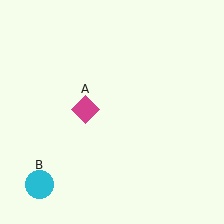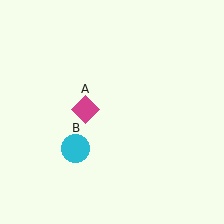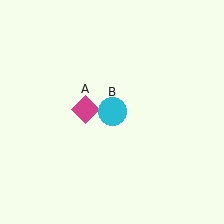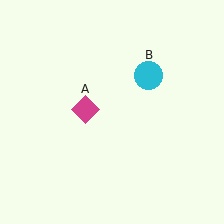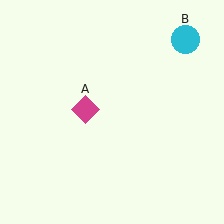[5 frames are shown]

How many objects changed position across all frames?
1 object changed position: cyan circle (object B).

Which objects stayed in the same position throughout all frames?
Magenta diamond (object A) remained stationary.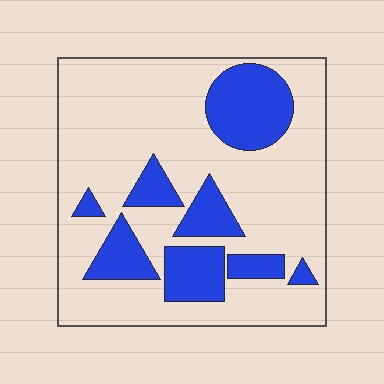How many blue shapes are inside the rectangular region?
8.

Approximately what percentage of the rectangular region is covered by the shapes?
Approximately 25%.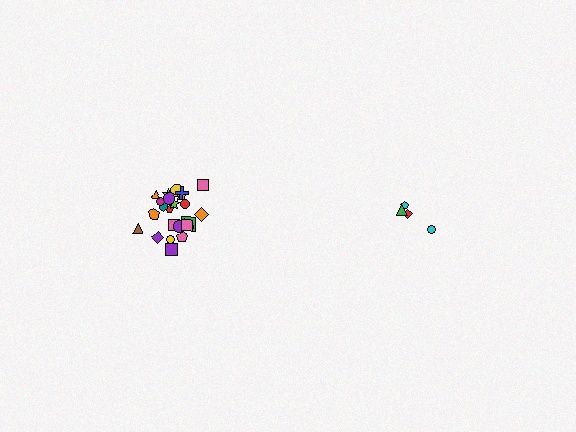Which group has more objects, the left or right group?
The left group.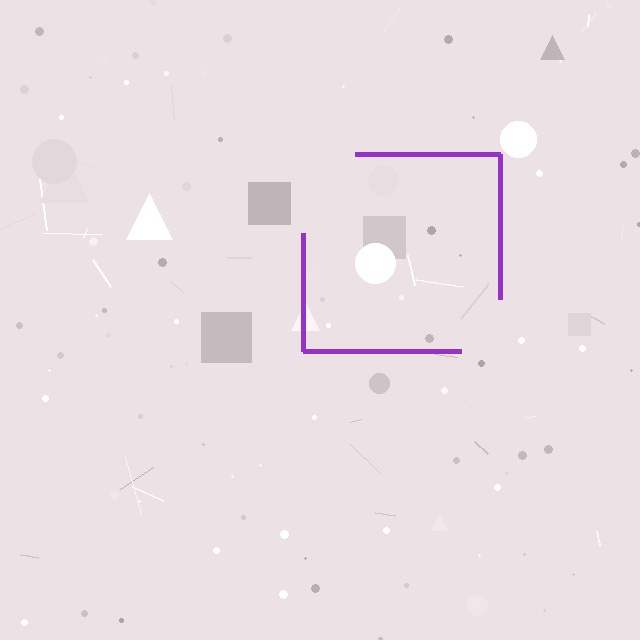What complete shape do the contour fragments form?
The contour fragments form a square.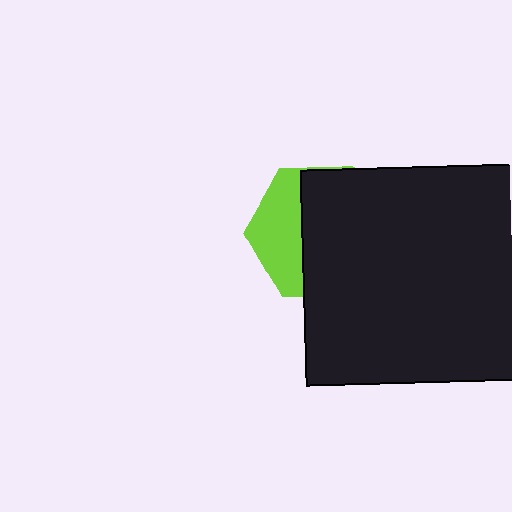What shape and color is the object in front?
The object in front is a black square.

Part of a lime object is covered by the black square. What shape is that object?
It is a hexagon.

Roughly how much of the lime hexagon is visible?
A small part of it is visible (roughly 36%).